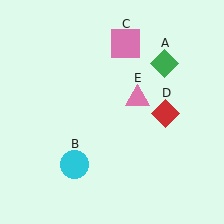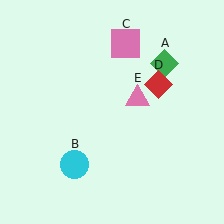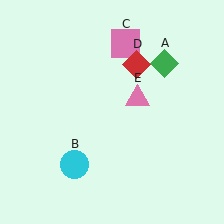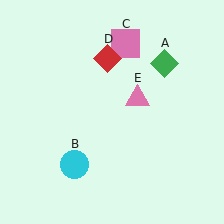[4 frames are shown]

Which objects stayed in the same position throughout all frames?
Green diamond (object A) and cyan circle (object B) and pink square (object C) and pink triangle (object E) remained stationary.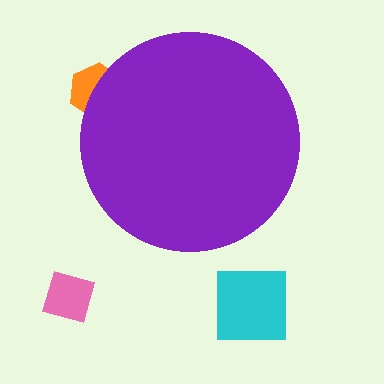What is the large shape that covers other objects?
A purple circle.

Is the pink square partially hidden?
No, the pink square is fully visible.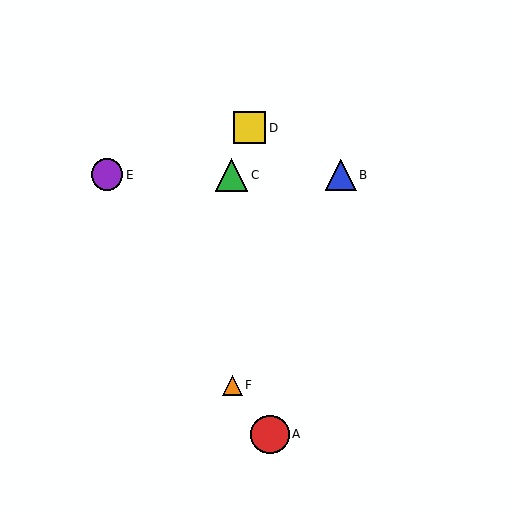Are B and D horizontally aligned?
No, B is at y≈175 and D is at y≈128.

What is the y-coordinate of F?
Object F is at y≈385.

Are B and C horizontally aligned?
Yes, both are at y≈175.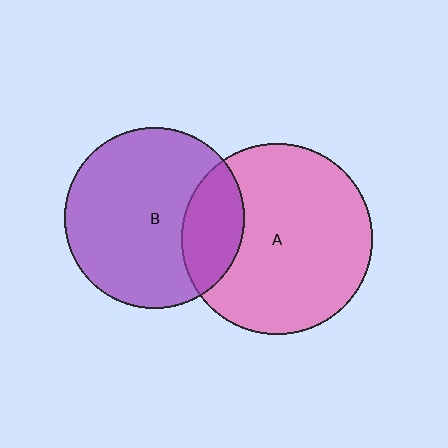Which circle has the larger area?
Circle A (pink).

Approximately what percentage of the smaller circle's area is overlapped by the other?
Approximately 25%.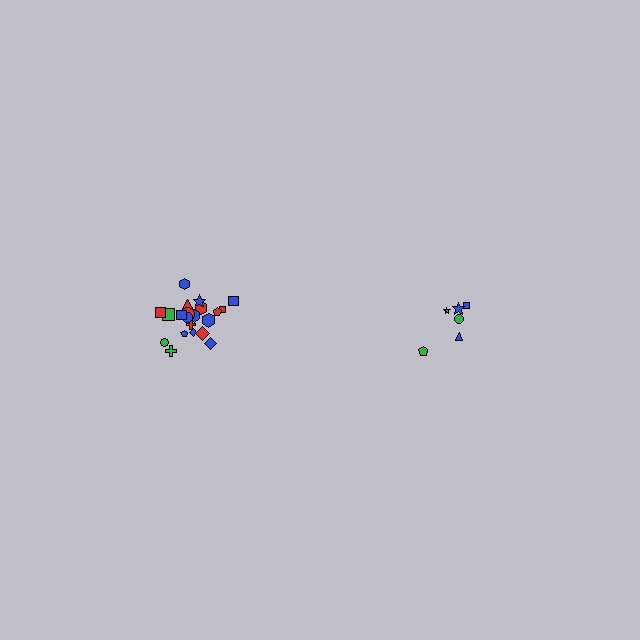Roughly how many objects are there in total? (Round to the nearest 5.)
Roughly 30 objects in total.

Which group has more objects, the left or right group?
The left group.